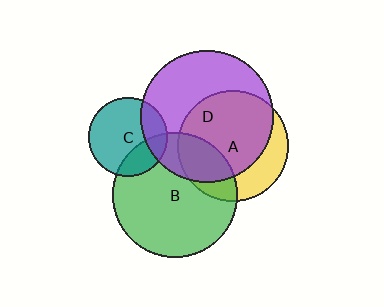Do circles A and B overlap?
Yes.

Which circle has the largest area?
Circle D (purple).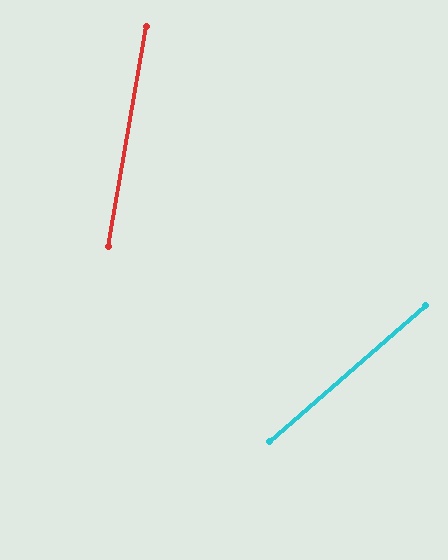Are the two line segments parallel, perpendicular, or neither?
Neither parallel nor perpendicular — they differ by about 39°.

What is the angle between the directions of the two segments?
Approximately 39 degrees.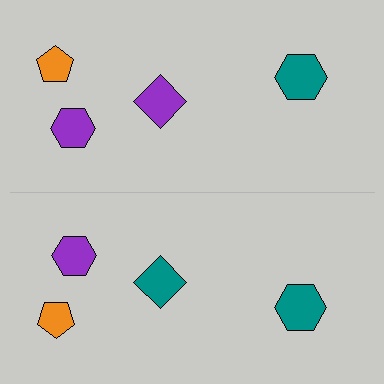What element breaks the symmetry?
The teal diamond on the bottom side breaks the symmetry — its mirror counterpart is purple.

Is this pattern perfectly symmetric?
No, the pattern is not perfectly symmetric. The teal diamond on the bottom side breaks the symmetry — its mirror counterpart is purple.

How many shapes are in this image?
There are 8 shapes in this image.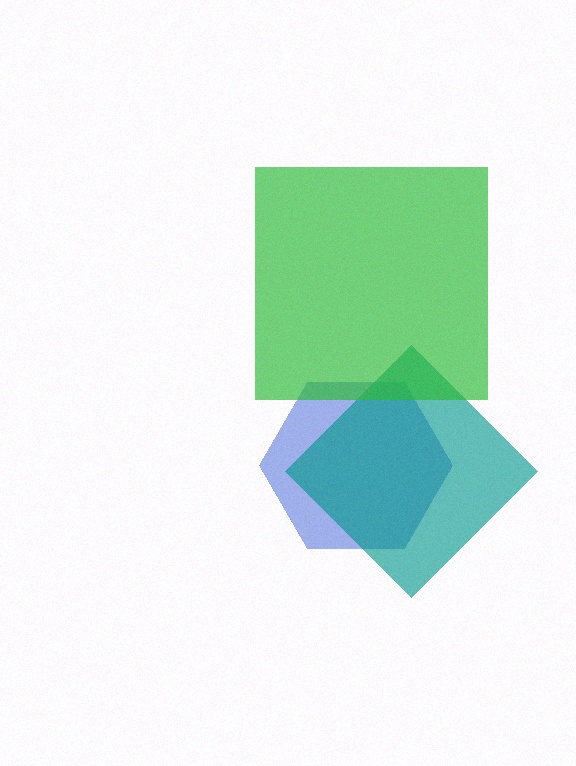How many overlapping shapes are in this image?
There are 3 overlapping shapes in the image.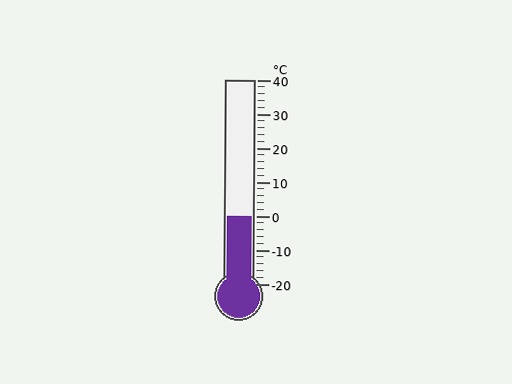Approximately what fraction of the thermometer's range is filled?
The thermometer is filled to approximately 35% of its range.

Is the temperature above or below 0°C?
The temperature is at 0°C.